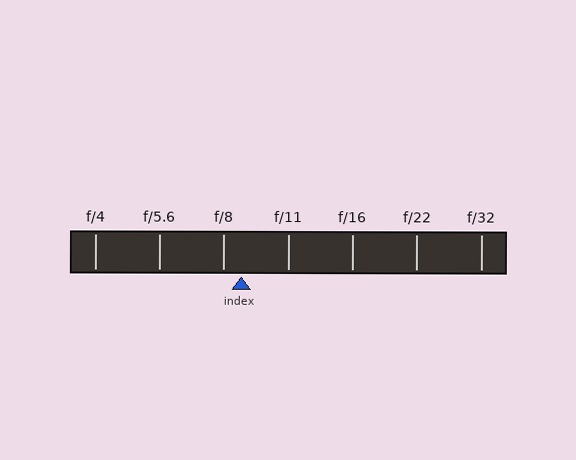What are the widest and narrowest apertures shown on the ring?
The widest aperture shown is f/4 and the narrowest is f/32.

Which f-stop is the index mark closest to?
The index mark is closest to f/8.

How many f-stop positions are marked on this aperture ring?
There are 7 f-stop positions marked.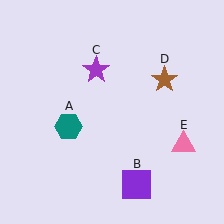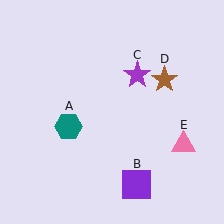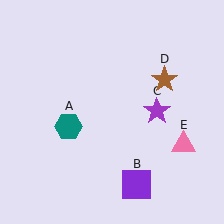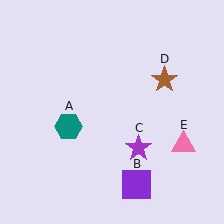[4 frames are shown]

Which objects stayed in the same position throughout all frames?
Teal hexagon (object A) and purple square (object B) and brown star (object D) and pink triangle (object E) remained stationary.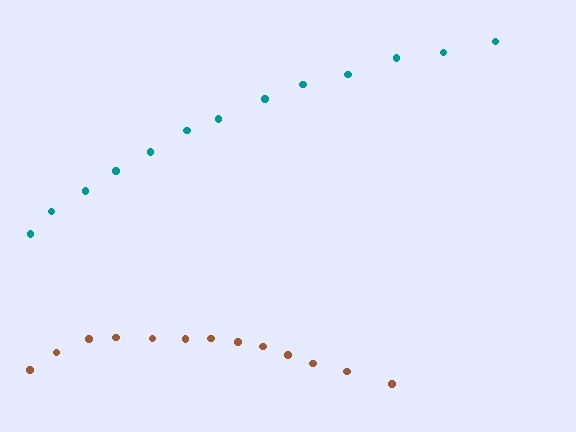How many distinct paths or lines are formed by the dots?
There are 2 distinct paths.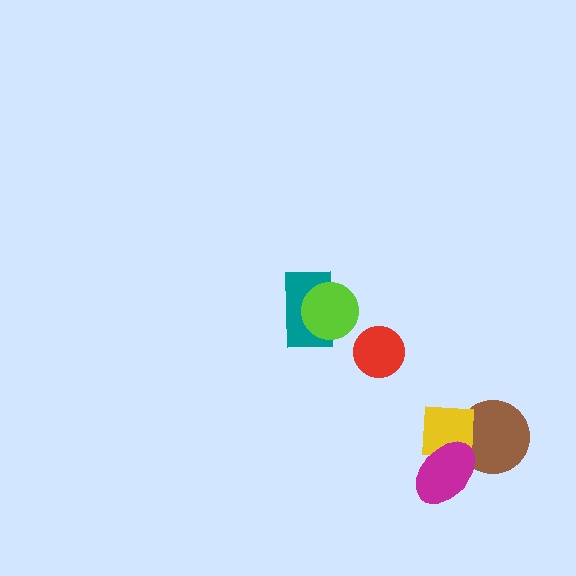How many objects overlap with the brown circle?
2 objects overlap with the brown circle.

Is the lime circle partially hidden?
No, no other shape covers it.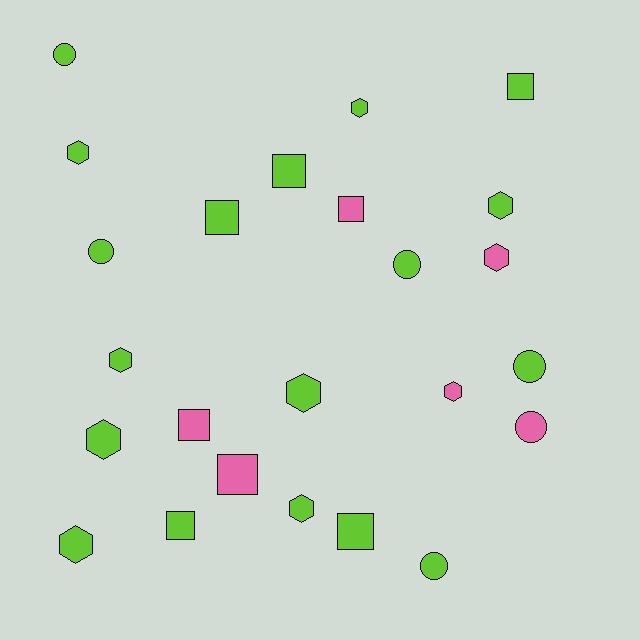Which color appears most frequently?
Lime, with 18 objects.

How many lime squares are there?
There are 5 lime squares.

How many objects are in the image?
There are 24 objects.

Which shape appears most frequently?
Hexagon, with 10 objects.